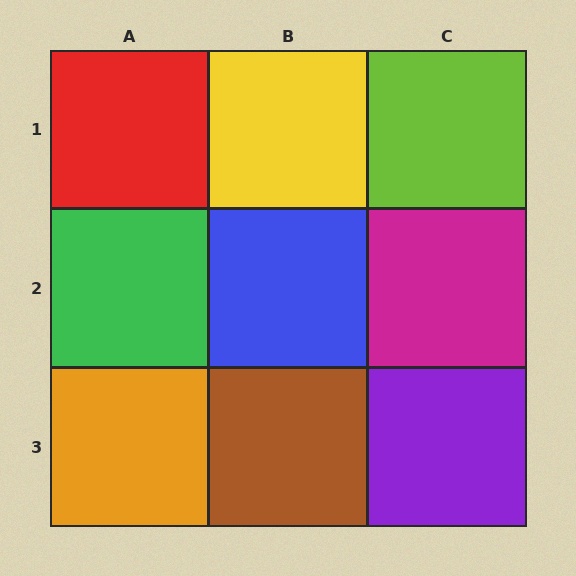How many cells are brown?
1 cell is brown.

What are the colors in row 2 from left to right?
Green, blue, magenta.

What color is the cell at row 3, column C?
Purple.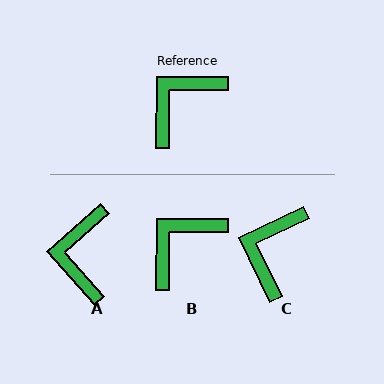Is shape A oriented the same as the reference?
No, it is off by about 42 degrees.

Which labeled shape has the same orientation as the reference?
B.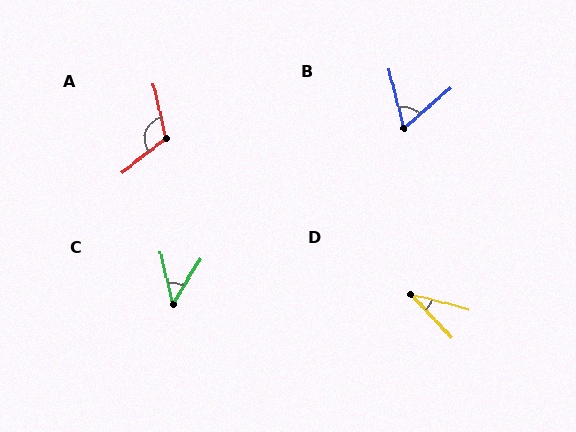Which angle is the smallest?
D, at approximately 32 degrees.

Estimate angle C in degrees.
Approximately 44 degrees.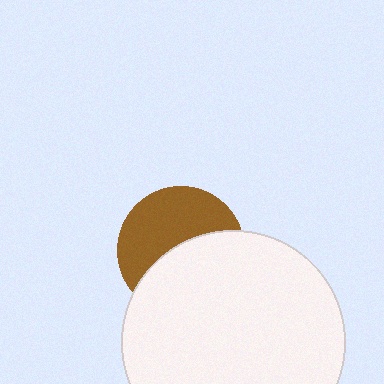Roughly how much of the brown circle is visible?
About half of it is visible (roughly 50%).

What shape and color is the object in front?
The object in front is a white circle.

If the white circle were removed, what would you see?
You would see the complete brown circle.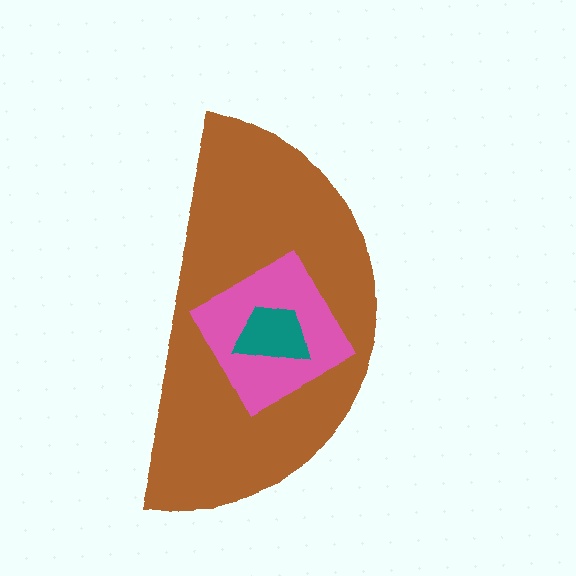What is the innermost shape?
The teal trapezoid.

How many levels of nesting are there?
3.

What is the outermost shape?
The brown semicircle.